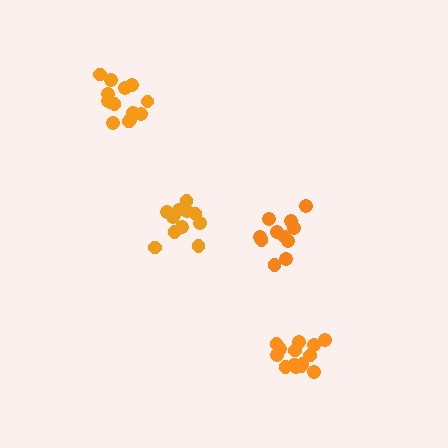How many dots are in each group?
Group 1: 11 dots, Group 2: 14 dots, Group 3: 15 dots, Group 4: 11 dots (51 total).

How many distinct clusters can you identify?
There are 4 distinct clusters.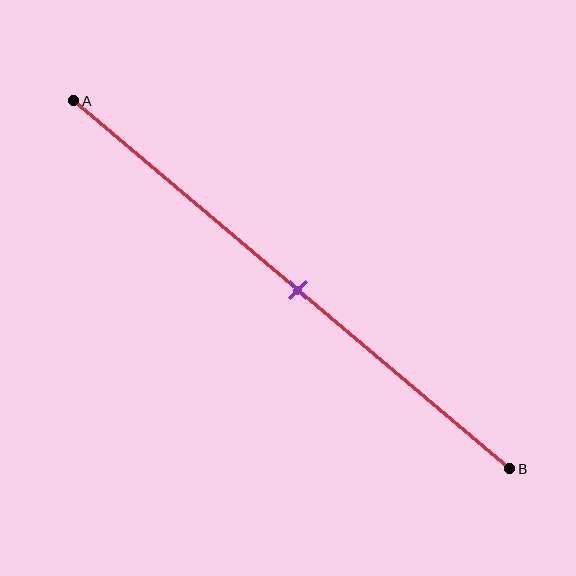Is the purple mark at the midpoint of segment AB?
Yes, the mark is approximately at the midpoint.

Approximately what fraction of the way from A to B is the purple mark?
The purple mark is approximately 50% of the way from A to B.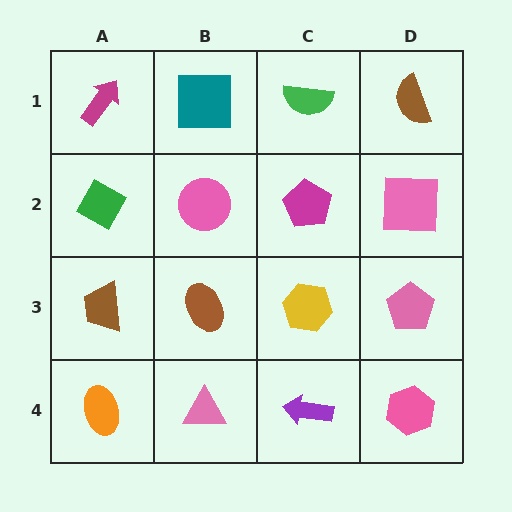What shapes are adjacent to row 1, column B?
A pink circle (row 2, column B), a magenta arrow (row 1, column A), a green semicircle (row 1, column C).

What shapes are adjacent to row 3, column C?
A magenta pentagon (row 2, column C), a purple arrow (row 4, column C), a brown ellipse (row 3, column B), a pink pentagon (row 3, column D).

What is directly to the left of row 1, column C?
A teal square.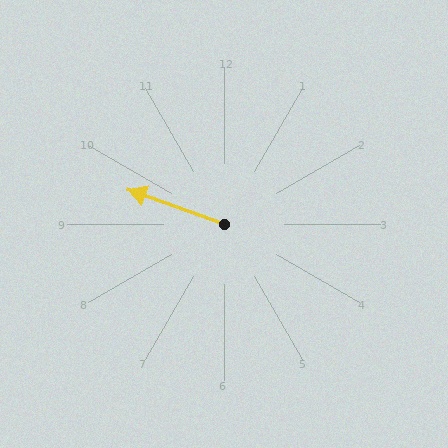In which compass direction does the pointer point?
West.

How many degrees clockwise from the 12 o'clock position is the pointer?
Approximately 290 degrees.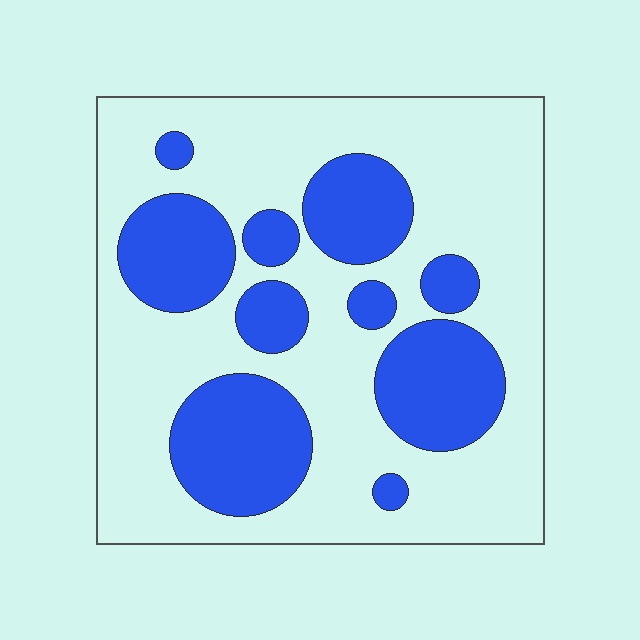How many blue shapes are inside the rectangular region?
10.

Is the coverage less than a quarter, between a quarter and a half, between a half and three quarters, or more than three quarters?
Between a quarter and a half.